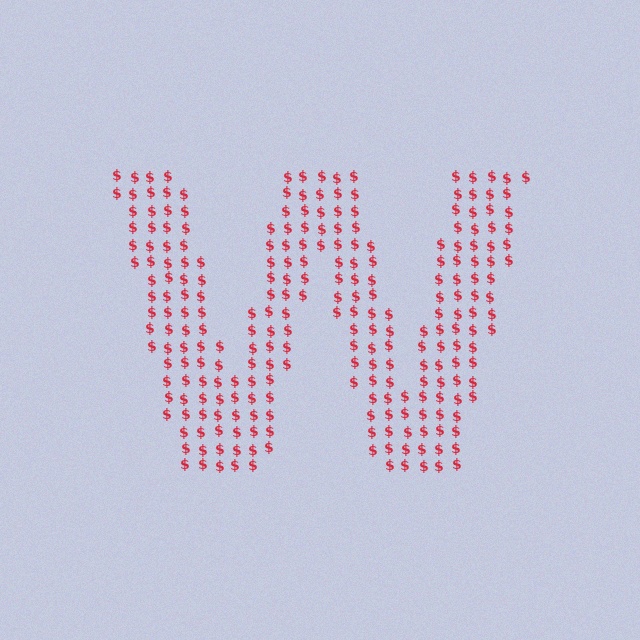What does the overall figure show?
The overall figure shows the letter W.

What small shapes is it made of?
It is made of small dollar signs.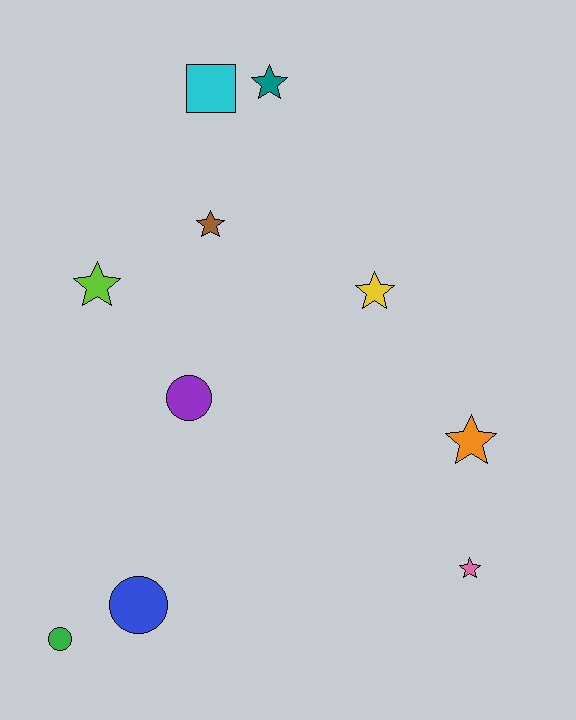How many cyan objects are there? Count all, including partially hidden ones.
There is 1 cyan object.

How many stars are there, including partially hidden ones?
There are 6 stars.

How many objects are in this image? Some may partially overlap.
There are 10 objects.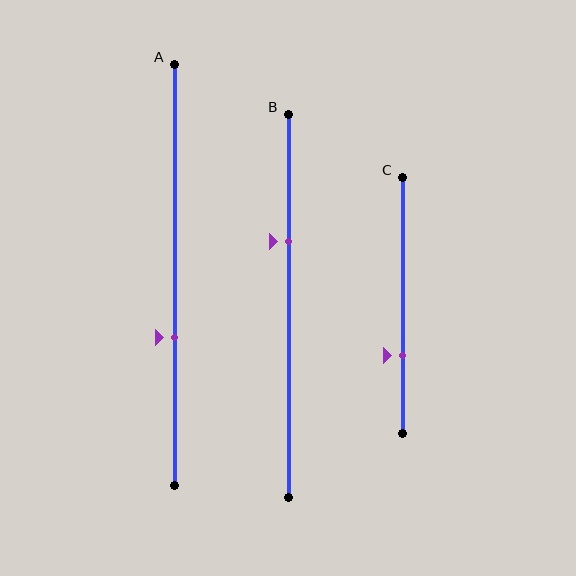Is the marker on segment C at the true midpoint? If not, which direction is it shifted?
No, the marker on segment C is shifted downward by about 20% of the segment length.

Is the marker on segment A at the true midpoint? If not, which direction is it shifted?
No, the marker on segment A is shifted downward by about 15% of the segment length.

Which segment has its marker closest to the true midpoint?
Segment A has its marker closest to the true midpoint.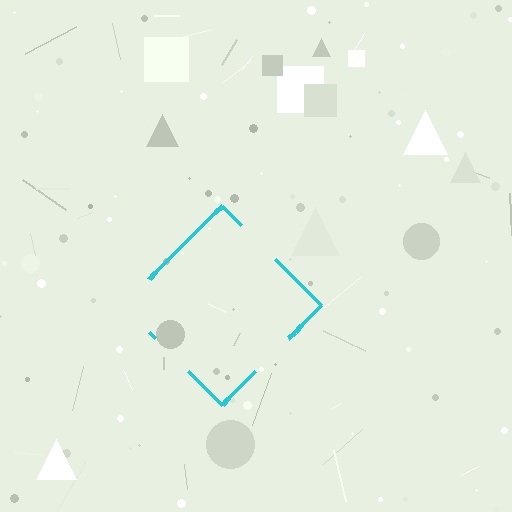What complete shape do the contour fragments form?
The contour fragments form a diamond.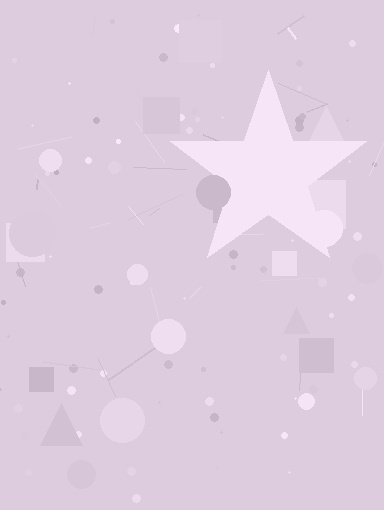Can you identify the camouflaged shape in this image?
The camouflaged shape is a star.